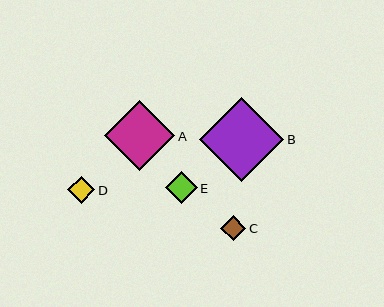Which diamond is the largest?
Diamond B is the largest with a size of approximately 84 pixels.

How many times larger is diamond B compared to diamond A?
Diamond B is approximately 1.2 times the size of diamond A.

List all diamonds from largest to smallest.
From largest to smallest: B, A, E, D, C.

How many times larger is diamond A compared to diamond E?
Diamond A is approximately 2.2 times the size of diamond E.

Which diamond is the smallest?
Diamond C is the smallest with a size of approximately 25 pixels.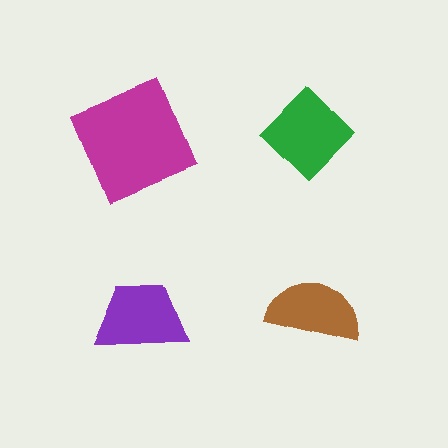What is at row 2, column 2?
A brown semicircle.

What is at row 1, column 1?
A magenta square.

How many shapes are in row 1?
2 shapes.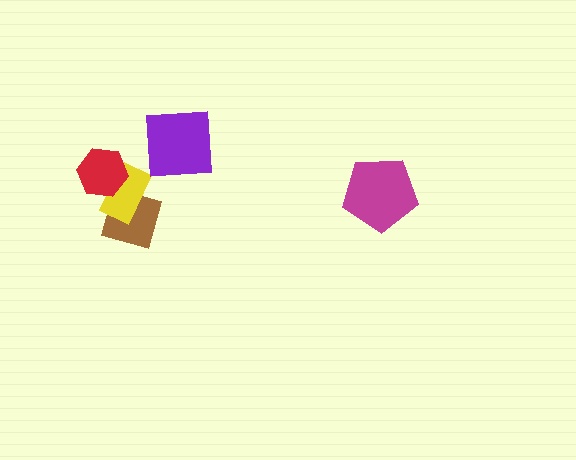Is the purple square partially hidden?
No, no other shape covers it.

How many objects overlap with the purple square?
0 objects overlap with the purple square.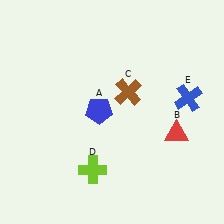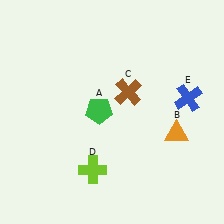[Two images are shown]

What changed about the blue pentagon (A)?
In Image 1, A is blue. In Image 2, it changed to green.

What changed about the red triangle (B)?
In Image 1, B is red. In Image 2, it changed to orange.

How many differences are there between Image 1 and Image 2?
There are 2 differences between the two images.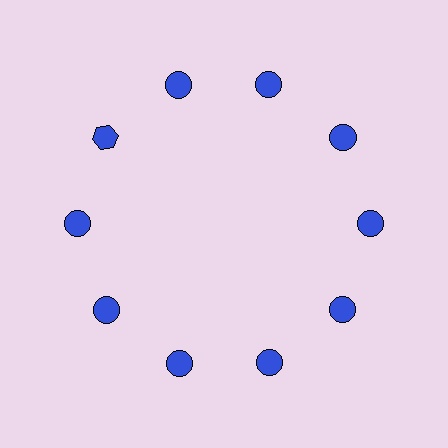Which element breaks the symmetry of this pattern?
The blue hexagon at roughly the 10 o'clock position breaks the symmetry. All other shapes are blue circles.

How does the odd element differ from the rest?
It has a different shape: hexagon instead of circle.